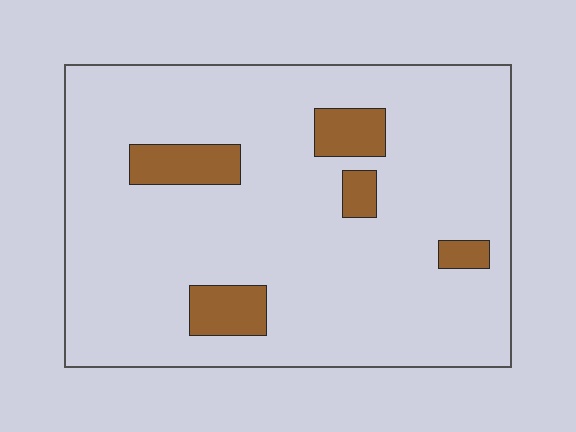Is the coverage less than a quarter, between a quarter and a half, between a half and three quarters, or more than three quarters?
Less than a quarter.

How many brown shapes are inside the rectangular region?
5.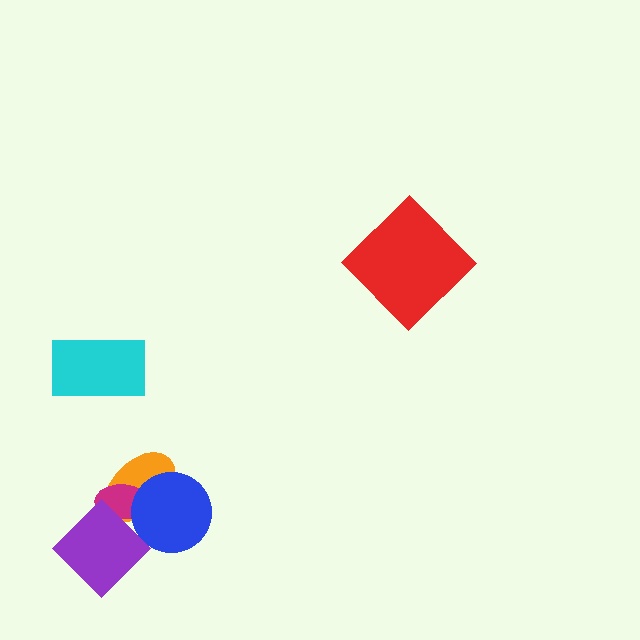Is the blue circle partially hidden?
Yes, it is partially covered by another shape.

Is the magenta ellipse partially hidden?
Yes, it is partially covered by another shape.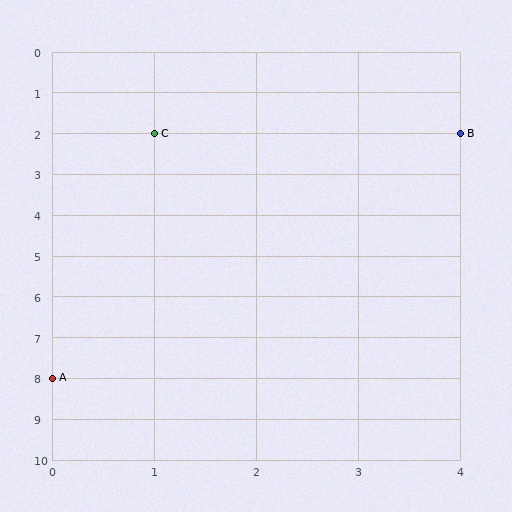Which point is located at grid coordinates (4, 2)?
Point B is at (4, 2).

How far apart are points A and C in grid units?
Points A and C are 1 column and 6 rows apart (about 6.1 grid units diagonally).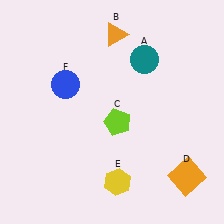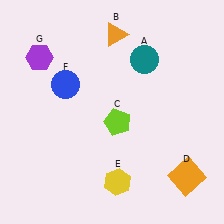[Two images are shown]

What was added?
A purple hexagon (G) was added in Image 2.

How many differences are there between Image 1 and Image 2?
There is 1 difference between the two images.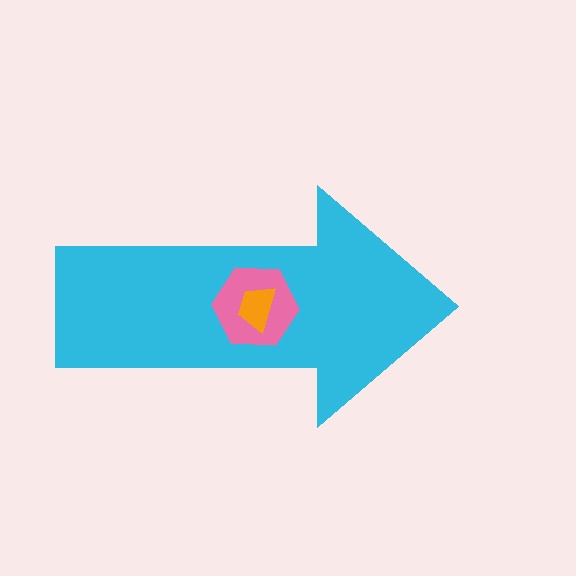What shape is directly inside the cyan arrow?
The pink hexagon.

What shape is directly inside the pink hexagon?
The orange trapezoid.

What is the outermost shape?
The cyan arrow.